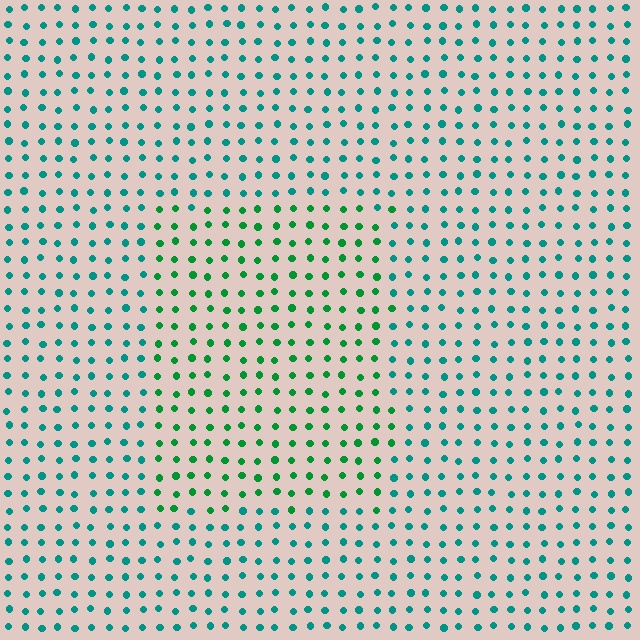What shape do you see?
I see a rectangle.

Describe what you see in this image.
The image is filled with small teal elements in a uniform arrangement. A rectangle-shaped region is visible where the elements are tinted to a slightly different hue, forming a subtle color boundary.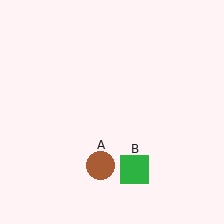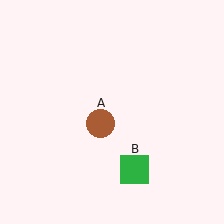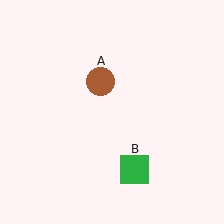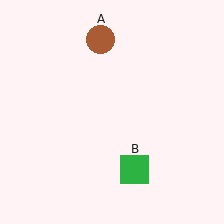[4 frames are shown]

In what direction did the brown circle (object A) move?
The brown circle (object A) moved up.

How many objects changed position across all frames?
1 object changed position: brown circle (object A).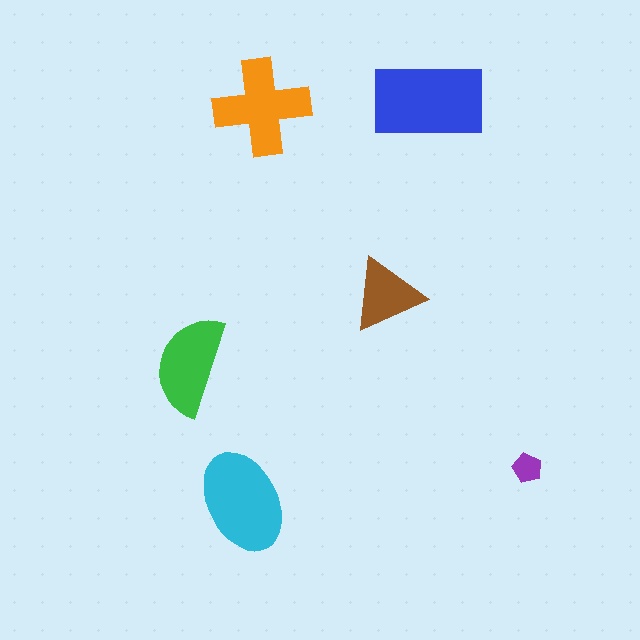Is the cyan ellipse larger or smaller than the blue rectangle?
Smaller.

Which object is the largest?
The blue rectangle.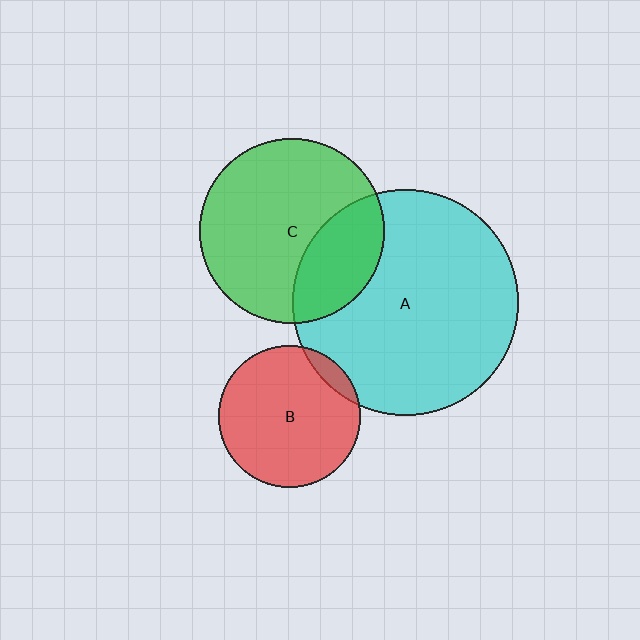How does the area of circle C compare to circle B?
Approximately 1.7 times.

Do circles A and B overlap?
Yes.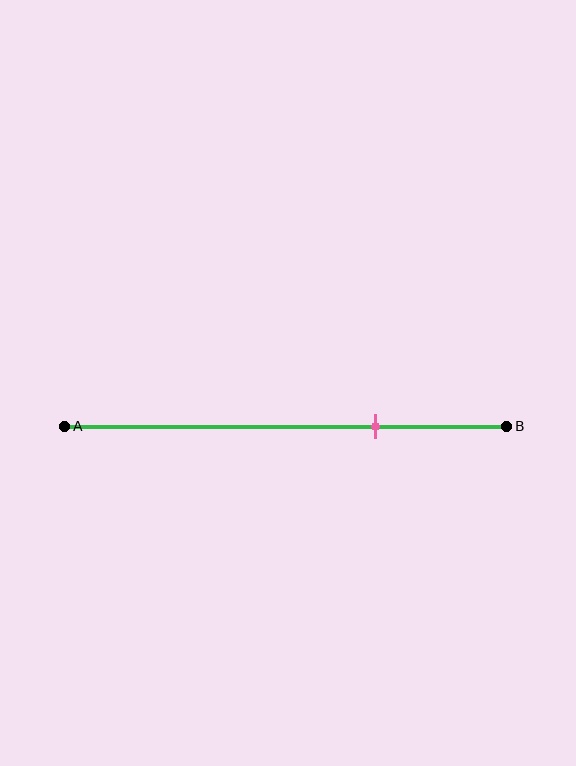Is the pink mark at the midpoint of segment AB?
No, the mark is at about 70% from A, not at the 50% midpoint.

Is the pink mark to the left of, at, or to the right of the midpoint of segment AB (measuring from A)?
The pink mark is to the right of the midpoint of segment AB.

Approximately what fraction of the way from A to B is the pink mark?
The pink mark is approximately 70% of the way from A to B.